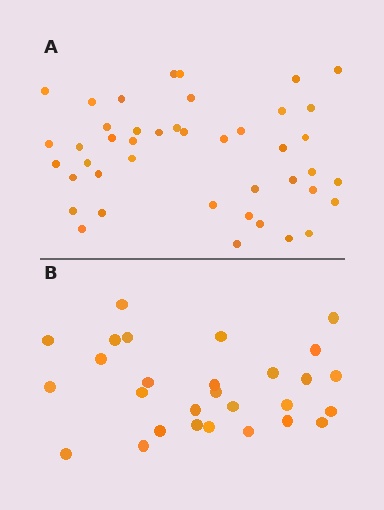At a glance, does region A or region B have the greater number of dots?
Region A (the top region) has more dots.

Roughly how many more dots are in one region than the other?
Region A has approximately 15 more dots than region B.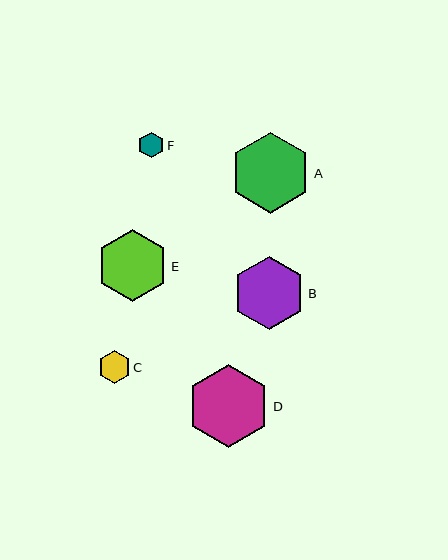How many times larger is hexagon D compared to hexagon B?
Hexagon D is approximately 1.1 times the size of hexagon B.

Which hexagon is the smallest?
Hexagon F is the smallest with a size of approximately 26 pixels.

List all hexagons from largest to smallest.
From largest to smallest: D, A, B, E, C, F.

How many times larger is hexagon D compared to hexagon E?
Hexagon D is approximately 1.2 times the size of hexagon E.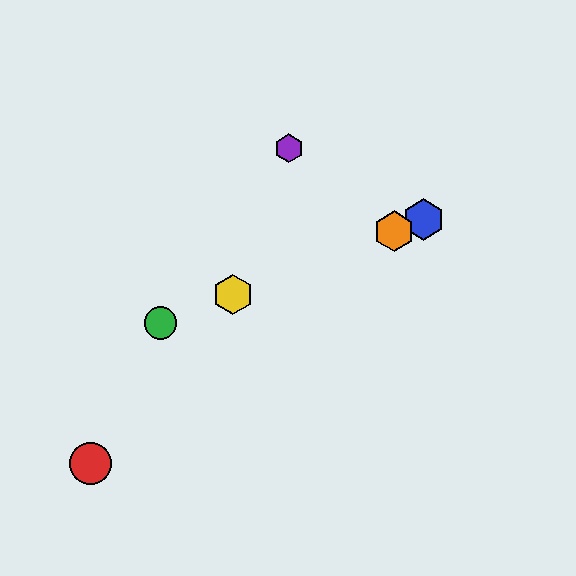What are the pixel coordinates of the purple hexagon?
The purple hexagon is at (289, 148).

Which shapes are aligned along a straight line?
The blue hexagon, the green circle, the yellow hexagon, the orange hexagon are aligned along a straight line.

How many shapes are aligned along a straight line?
4 shapes (the blue hexagon, the green circle, the yellow hexagon, the orange hexagon) are aligned along a straight line.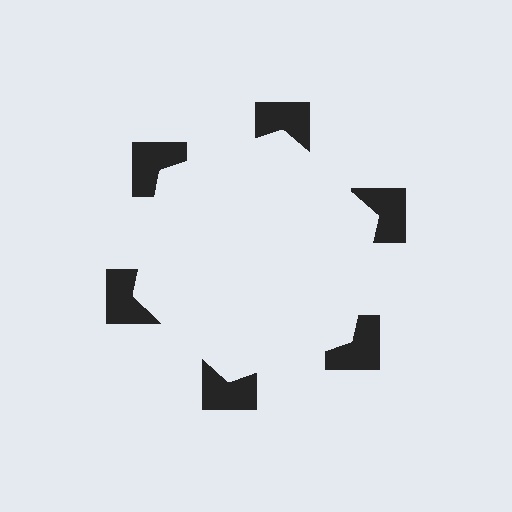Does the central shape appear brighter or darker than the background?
It typically appears slightly brighter than the background, even though no actual brightness change is drawn.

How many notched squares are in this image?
There are 6 — one at each vertex of the illusory hexagon.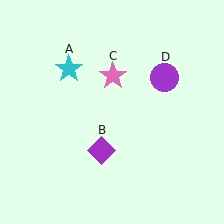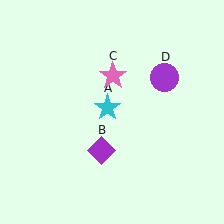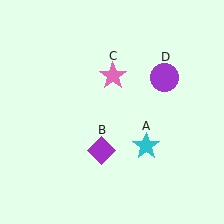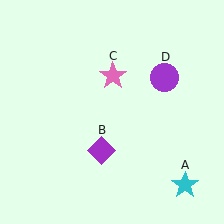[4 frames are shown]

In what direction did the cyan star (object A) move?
The cyan star (object A) moved down and to the right.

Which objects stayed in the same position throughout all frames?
Purple diamond (object B) and pink star (object C) and purple circle (object D) remained stationary.